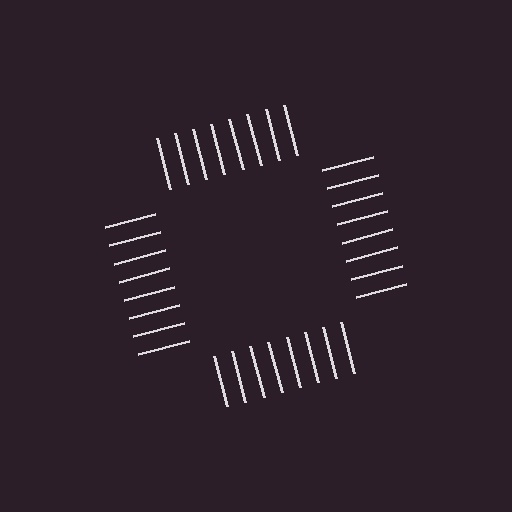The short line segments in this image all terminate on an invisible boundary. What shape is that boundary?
An illusory square — the line segments terminate on its edges but no continuous stroke is drawn.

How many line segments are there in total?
32 — 8 along each of the 4 edges.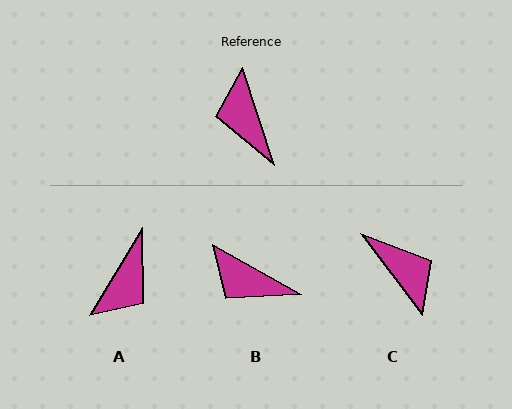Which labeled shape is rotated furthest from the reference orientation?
C, about 161 degrees away.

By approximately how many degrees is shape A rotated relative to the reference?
Approximately 131 degrees counter-clockwise.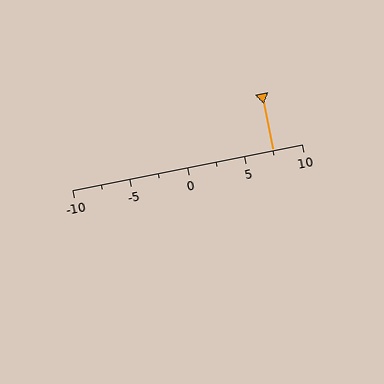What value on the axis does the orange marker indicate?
The marker indicates approximately 7.5.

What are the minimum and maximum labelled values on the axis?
The axis runs from -10 to 10.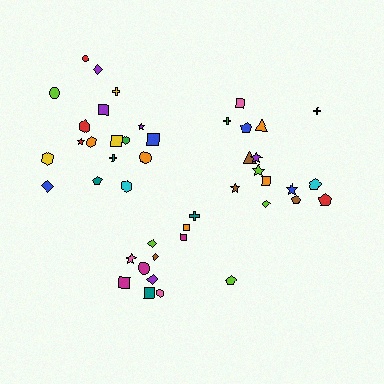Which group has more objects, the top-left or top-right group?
The top-left group.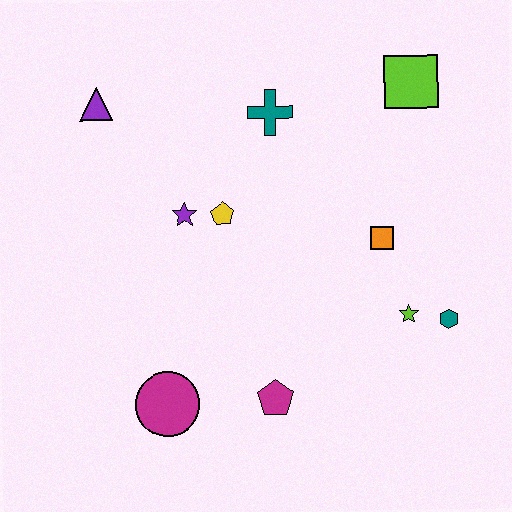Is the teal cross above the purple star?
Yes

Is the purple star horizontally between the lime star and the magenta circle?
Yes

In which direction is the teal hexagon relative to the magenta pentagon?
The teal hexagon is to the right of the magenta pentagon.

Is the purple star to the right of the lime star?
No